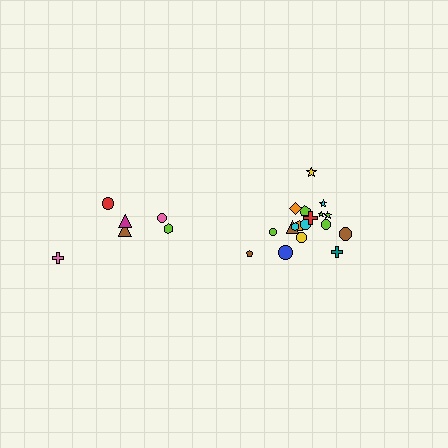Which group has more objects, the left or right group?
The right group.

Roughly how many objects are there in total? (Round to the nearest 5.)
Roughly 25 objects in total.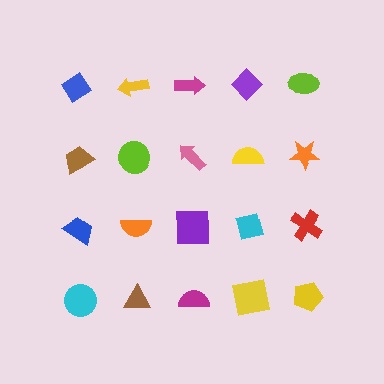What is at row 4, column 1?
A cyan circle.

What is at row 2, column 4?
A yellow semicircle.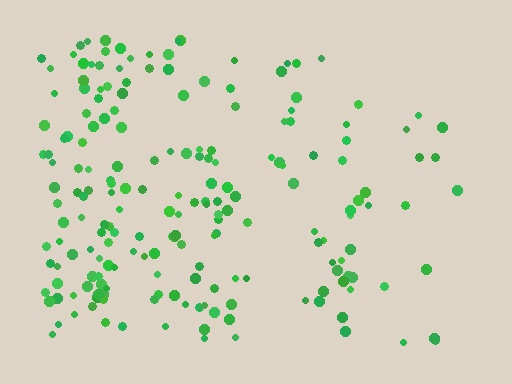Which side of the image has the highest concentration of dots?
The left.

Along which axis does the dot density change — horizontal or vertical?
Horizontal.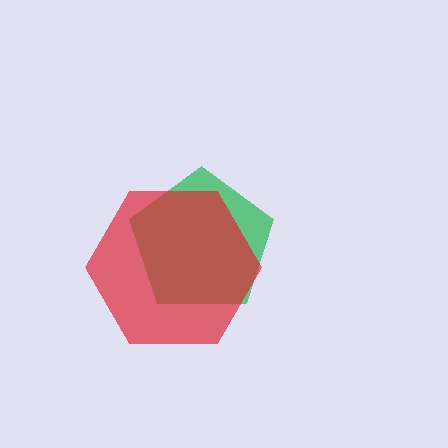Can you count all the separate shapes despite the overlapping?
Yes, there are 2 separate shapes.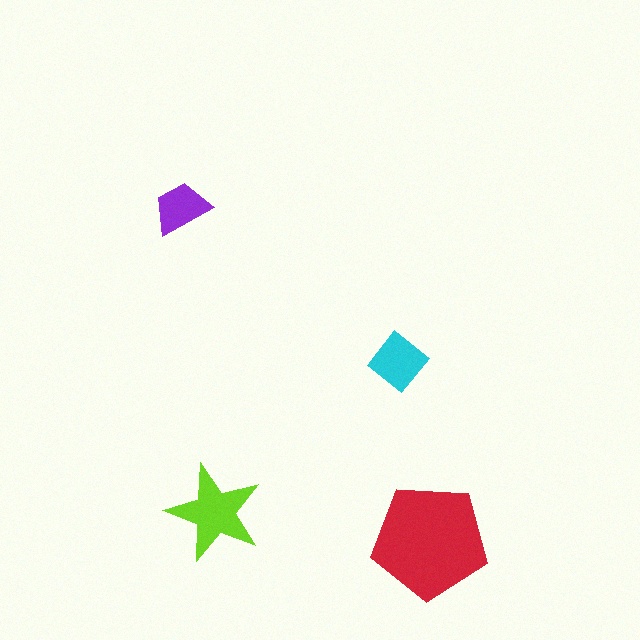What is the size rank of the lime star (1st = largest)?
2nd.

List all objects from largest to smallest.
The red pentagon, the lime star, the cyan diamond, the purple trapezoid.